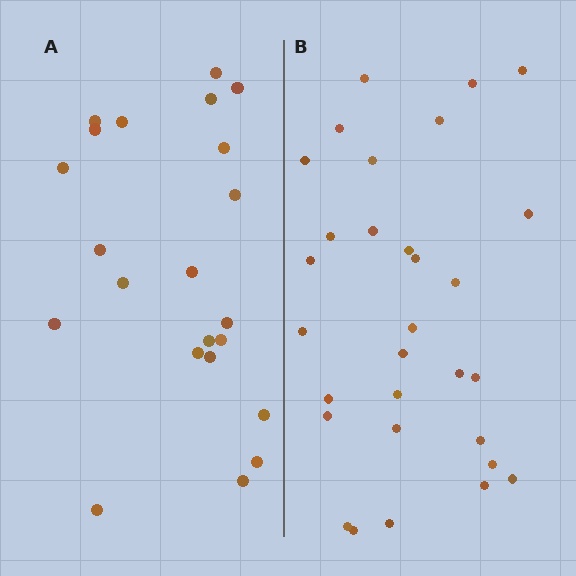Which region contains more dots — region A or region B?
Region B (the right region) has more dots.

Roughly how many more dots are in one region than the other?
Region B has roughly 8 or so more dots than region A.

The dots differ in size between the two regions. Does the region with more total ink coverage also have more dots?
No. Region A has more total ink coverage because its dots are larger, but region B actually contains more individual dots. Total area can be misleading — the number of items is what matters here.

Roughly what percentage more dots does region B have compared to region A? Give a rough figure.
About 35% more.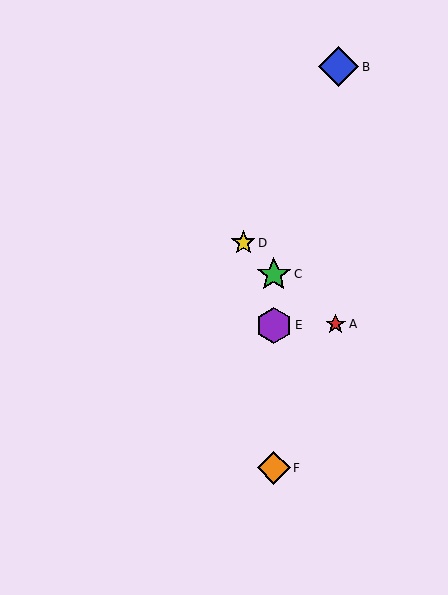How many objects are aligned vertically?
3 objects (C, E, F) are aligned vertically.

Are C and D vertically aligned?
No, C is at x≈274 and D is at x≈243.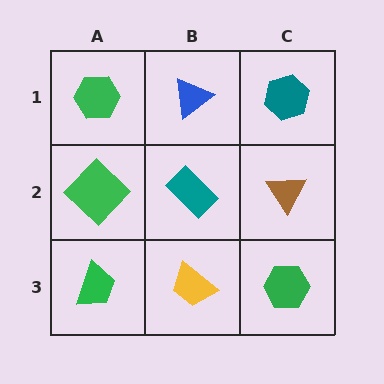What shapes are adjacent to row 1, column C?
A brown triangle (row 2, column C), a blue triangle (row 1, column B).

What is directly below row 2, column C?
A green hexagon.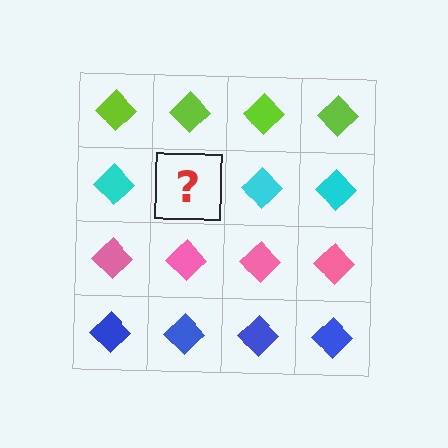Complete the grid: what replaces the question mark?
The question mark should be replaced with a cyan diamond.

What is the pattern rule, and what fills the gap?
The rule is that each row has a consistent color. The gap should be filled with a cyan diamond.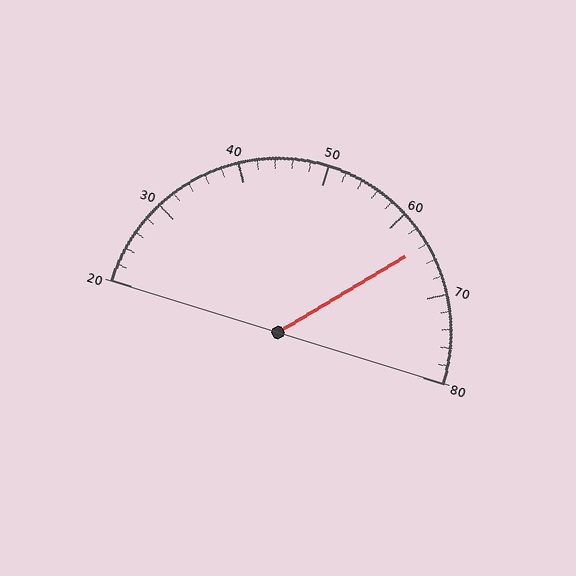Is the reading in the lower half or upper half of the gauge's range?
The reading is in the upper half of the range (20 to 80).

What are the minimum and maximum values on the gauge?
The gauge ranges from 20 to 80.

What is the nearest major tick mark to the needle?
The nearest major tick mark is 60.